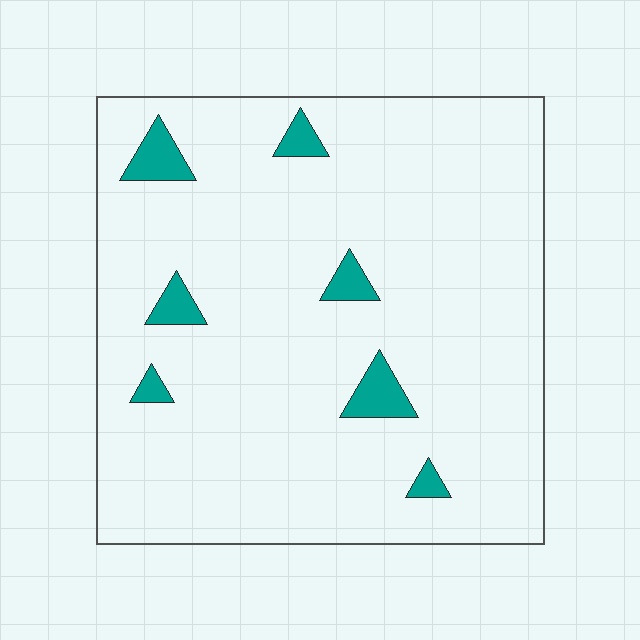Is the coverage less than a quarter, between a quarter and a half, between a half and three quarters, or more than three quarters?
Less than a quarter.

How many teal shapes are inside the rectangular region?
7.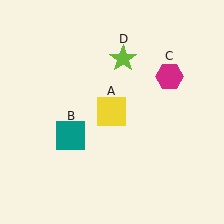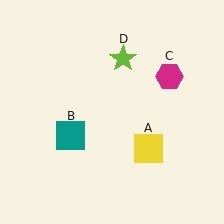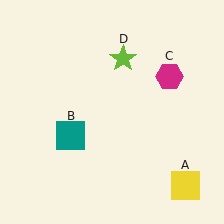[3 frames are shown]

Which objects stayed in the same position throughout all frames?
Teal square (object B) and magenta hexagon (object C) and lime star (object D) remained stationary.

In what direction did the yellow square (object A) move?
The yellow square (object A) moved down and to the right.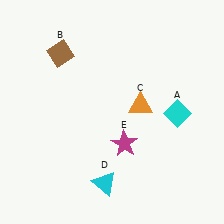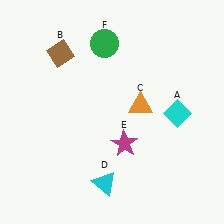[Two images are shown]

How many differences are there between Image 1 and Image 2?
There is 1 difference between the two images.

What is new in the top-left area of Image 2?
A green circle (F) was added in the top-left area of Image 2.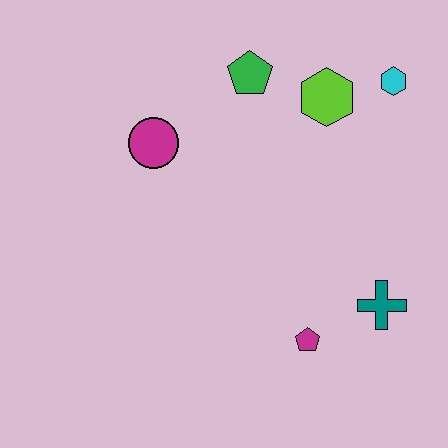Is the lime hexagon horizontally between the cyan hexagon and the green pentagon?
Yes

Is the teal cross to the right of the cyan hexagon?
No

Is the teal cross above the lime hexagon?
No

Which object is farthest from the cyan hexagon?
The magenta pentagon is farthest from the cyan hexagon.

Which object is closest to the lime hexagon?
The cyan hexagon is closest to the lime hexagon.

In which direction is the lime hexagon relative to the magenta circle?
The lime hexagon is to the right of the magenta circle.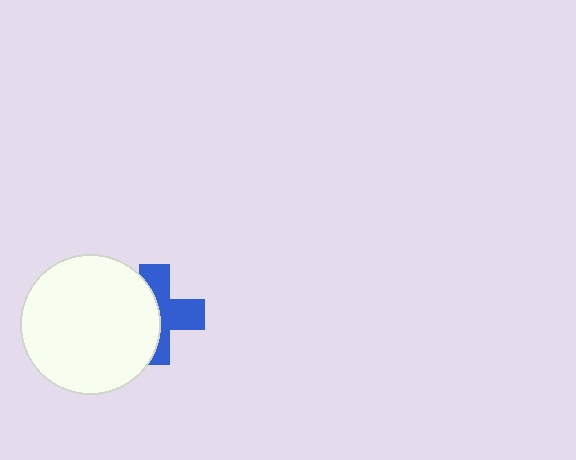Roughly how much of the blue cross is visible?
About half of it is visible (roughly 51%).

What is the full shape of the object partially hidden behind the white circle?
The partially hidden object is a blue cross.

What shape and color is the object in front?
The object in front is a white circle.